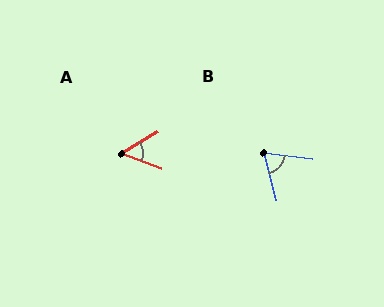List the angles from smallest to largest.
A (52°), B (68°).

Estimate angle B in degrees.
Approximately 68 degrees.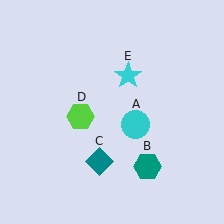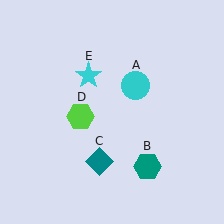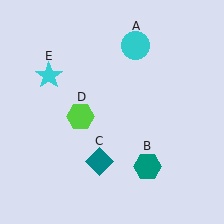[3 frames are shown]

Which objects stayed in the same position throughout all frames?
Teal hexagon (object B) and teal diamond (object C) and lime hexagon (object D) remained stationary.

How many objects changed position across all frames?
2 objects changed position: cyan circle (object A), cyan star (object E).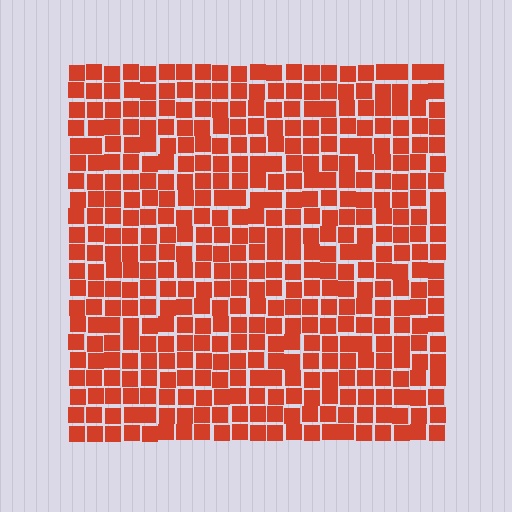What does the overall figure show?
The overall figure shows a square.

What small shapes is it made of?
It is made of small squares.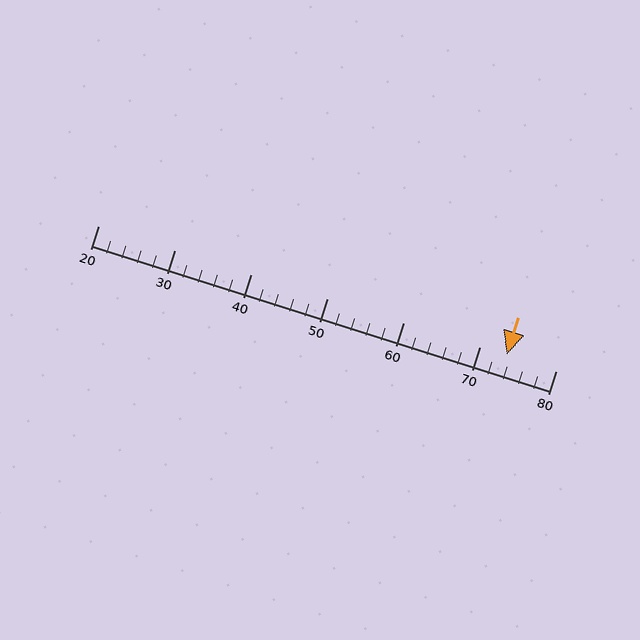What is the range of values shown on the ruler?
The ruler shows values from 20 to 80.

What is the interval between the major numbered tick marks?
The major tick marks are spaced 10 units apart.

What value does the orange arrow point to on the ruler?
The orange arrow points to approximately 74.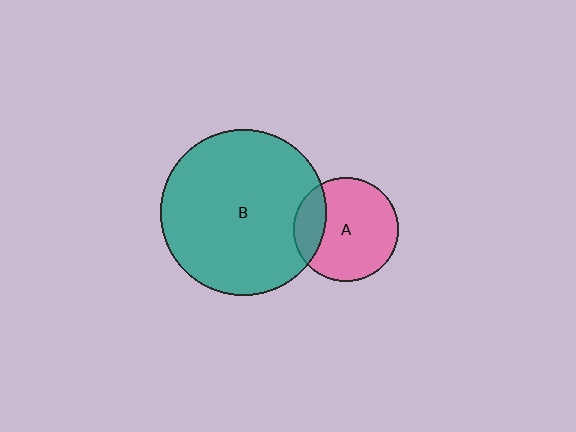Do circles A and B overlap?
Yes.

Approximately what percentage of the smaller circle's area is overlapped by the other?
Approximately 20%.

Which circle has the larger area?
Circle B (teal).